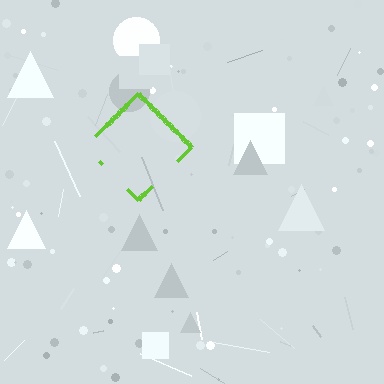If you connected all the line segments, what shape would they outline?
They would outline a diamond.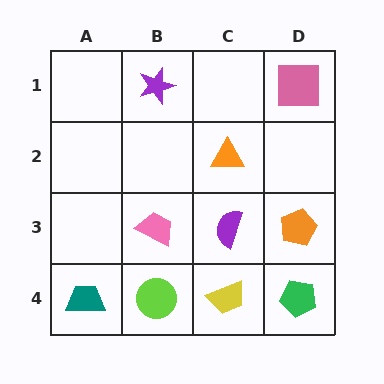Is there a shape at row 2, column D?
No, that cell is empty.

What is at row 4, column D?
A green pentagon.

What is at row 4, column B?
A lime circle.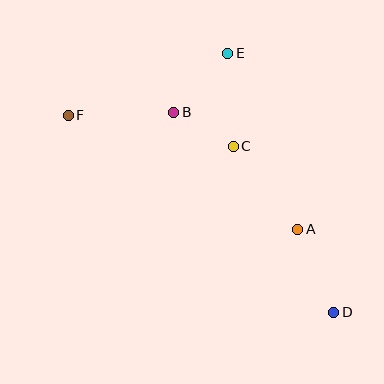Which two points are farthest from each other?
Points D and F are farthest from each other.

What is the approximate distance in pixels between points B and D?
The distance between B and D is approximately 256 pixels.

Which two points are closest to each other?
Points B and C are closest to each other.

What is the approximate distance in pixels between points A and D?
The distance between A and D is approximately 90 pixels.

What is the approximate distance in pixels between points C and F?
The distance between C and F is approximately 168 pixels.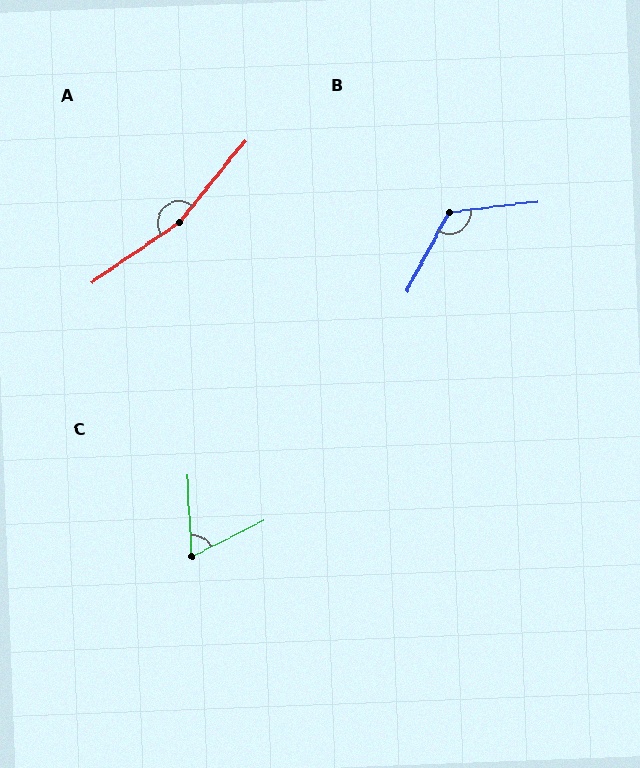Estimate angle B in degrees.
Approximately 125 degrees.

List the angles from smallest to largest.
C (66°), B (125°), A (163°).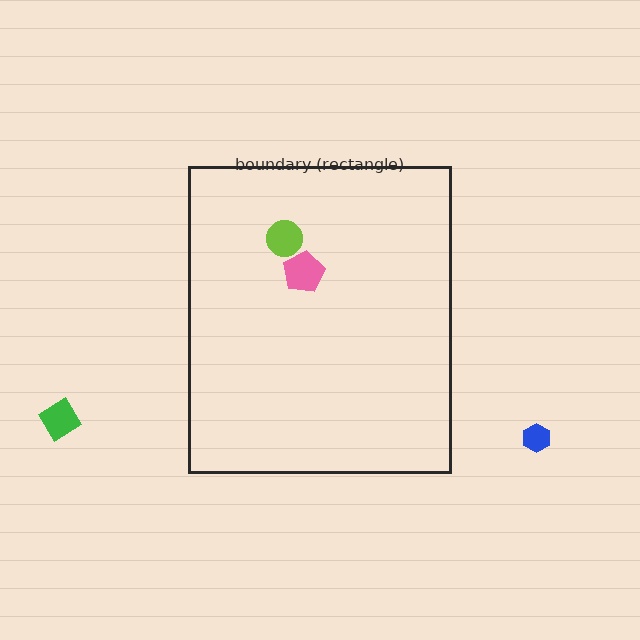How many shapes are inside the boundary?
2 inside, 2 outside.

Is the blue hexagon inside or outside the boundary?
Outside.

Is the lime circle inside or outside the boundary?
Inside.